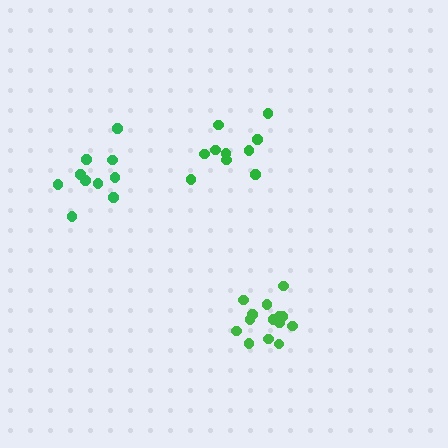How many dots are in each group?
Group 1: 10 dots, Group 2: 14 dots, Group 3: 10 dots (34 total).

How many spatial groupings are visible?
There are 3 spatial groupings.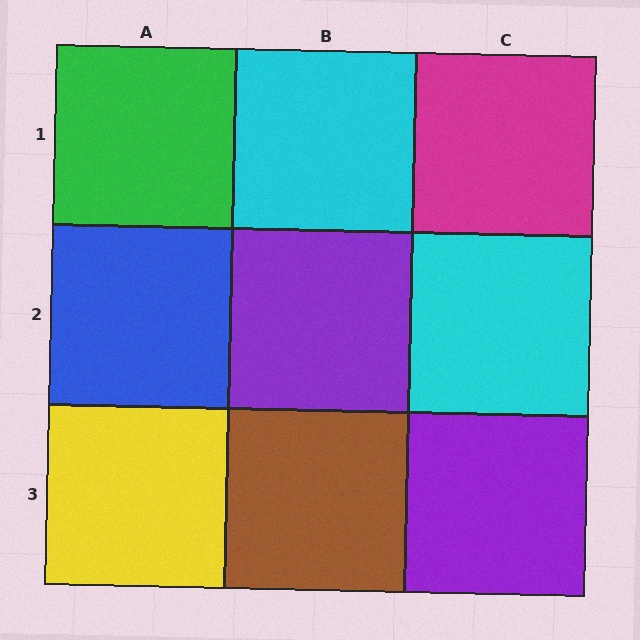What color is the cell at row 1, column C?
Magenta.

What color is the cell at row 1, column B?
Cyan.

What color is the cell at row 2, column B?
Purple.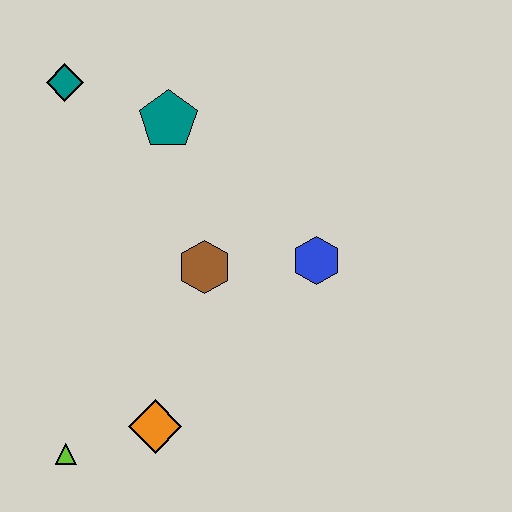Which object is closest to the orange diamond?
The lime triangle is closest to the orange diamond.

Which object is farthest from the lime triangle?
The teal diamond is farthest from the lime triangle.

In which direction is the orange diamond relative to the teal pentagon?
The orange diamond is below the teal pentagon.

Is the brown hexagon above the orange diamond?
Yes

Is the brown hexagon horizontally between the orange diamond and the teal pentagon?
No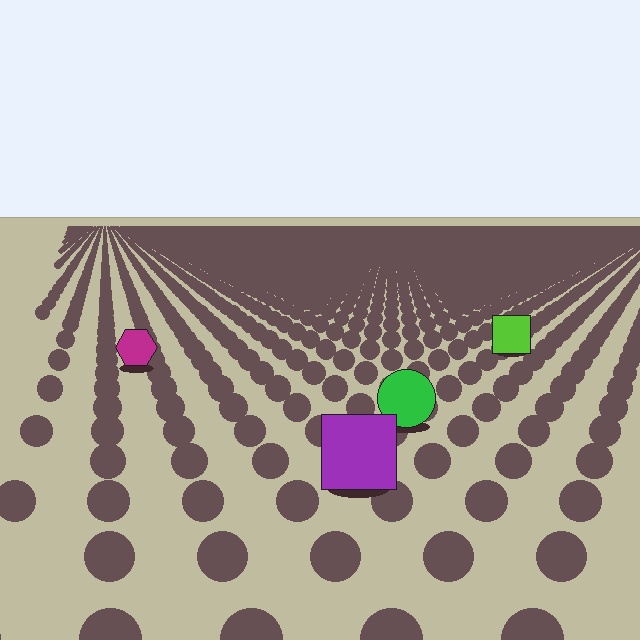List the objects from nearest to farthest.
From nearest to farthest: the purple square, the green circle, the magenta hexagon, the lime square.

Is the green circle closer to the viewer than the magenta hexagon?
Yes. The green circle is closer — you can tell from the texture gradient: the ground texture is coarser near it.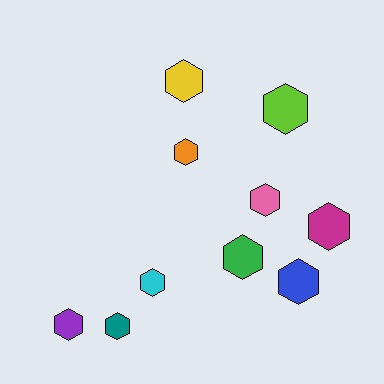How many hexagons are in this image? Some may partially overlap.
There are 10 hexagons.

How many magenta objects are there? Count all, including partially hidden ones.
There is 1 magenta object.